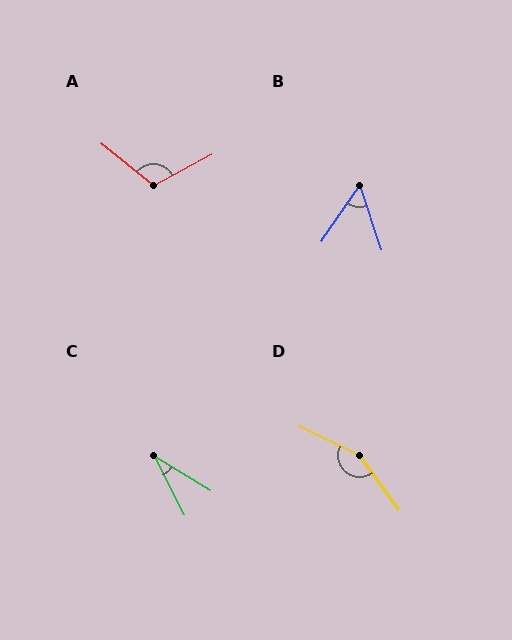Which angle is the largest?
D, at approximately 151 degrees.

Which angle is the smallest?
C, at approximately 32 degrees.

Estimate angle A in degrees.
Approximately 113 degrees.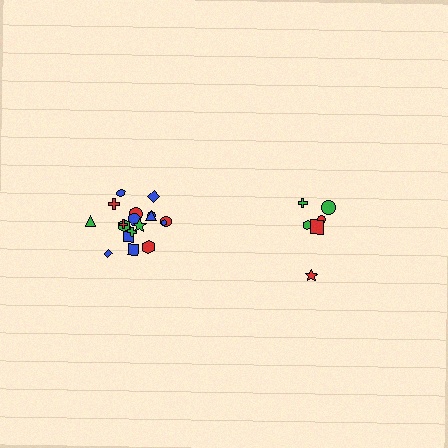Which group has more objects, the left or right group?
The left group.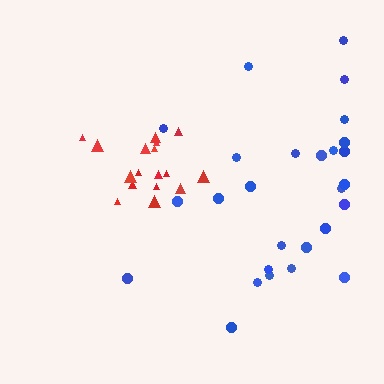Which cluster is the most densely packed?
Red.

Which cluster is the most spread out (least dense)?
Blue.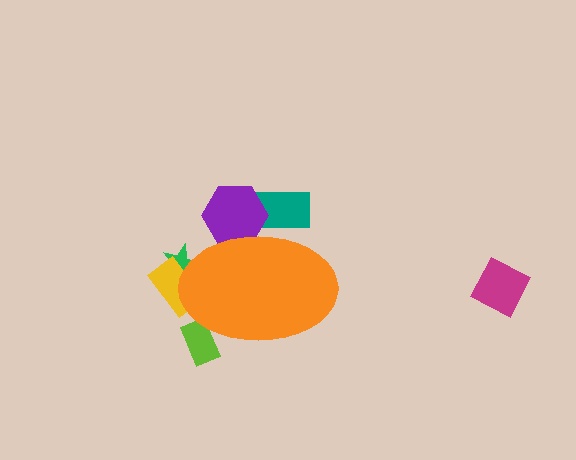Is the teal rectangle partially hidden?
Yes, the teal rectangle is partially hidden behind the orange ellipse.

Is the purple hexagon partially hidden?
Yes, the purple hexagon is partially hidden behind the orange ellipse.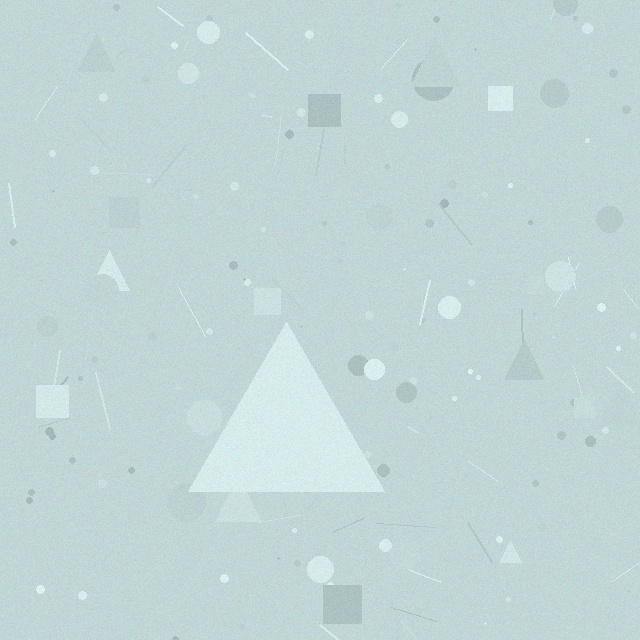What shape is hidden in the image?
A triangle is hidden in the image.